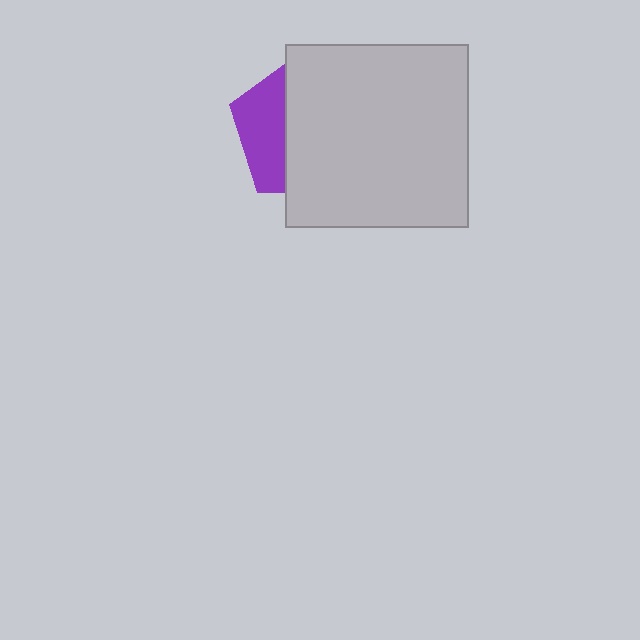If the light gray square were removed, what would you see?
You would see the complete purple pentagon.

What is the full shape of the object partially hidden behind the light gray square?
The partially hidden object is a purple pentagon.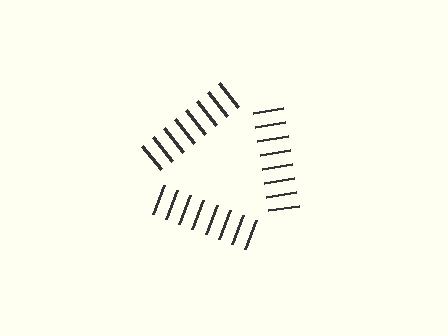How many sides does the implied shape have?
3 sides — the line-ends trace a triangle.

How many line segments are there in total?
24 — 8 along each of the 3 edges.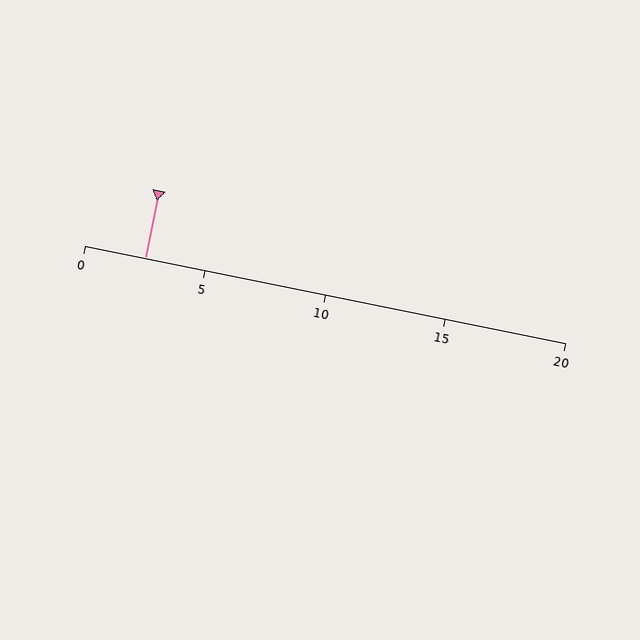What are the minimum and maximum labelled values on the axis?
The axis runs from 0 to 20.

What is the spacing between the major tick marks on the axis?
The major ticks are spaced 5 apart.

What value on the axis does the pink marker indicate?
The marker indicates approximately 2.5.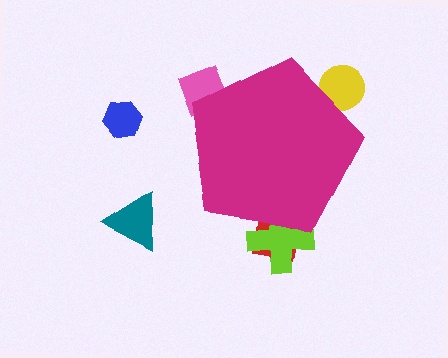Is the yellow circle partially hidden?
Yes, the yellow circle is partially hidden behind the magenta pentagon.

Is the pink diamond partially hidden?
Yes, the pink diamond is partially hidden behind the magenta pentagon.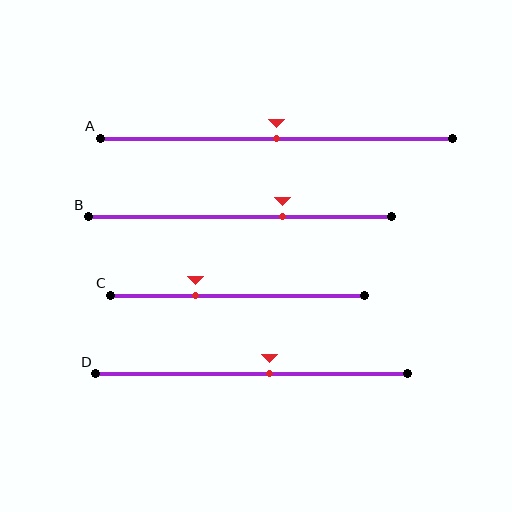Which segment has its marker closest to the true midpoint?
Segment A has its marker closest to the true midpoint.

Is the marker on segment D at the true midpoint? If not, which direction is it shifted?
No, the marker on segment D is shifted to the right by about 6% of the segment length.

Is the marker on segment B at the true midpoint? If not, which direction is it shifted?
No, the marker on segment B is shifted to the right by about 14% of the segment length.